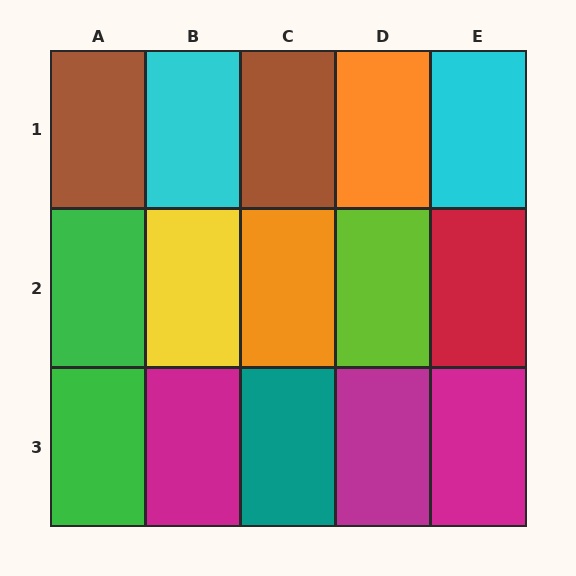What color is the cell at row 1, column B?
Cyan.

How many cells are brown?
2 cells are brown.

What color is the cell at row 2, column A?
Green.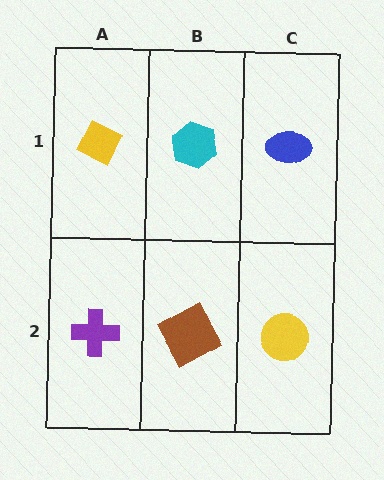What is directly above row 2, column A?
A yellow diamond.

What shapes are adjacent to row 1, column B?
A brown square (row 2, column B), a yellow diamond (row 1, column A), a blue ellipse (row 1, column C).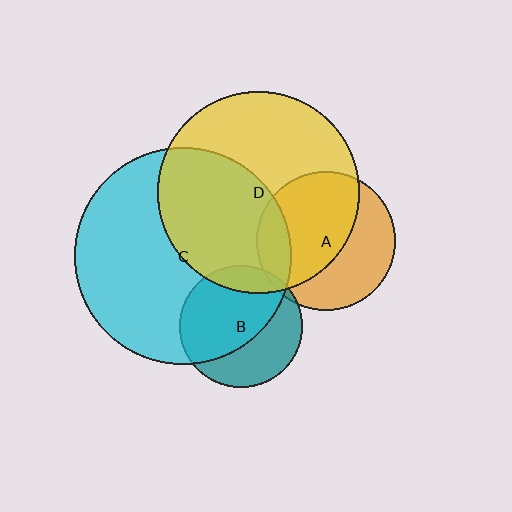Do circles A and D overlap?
Yes.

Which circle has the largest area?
Circle C (cyan).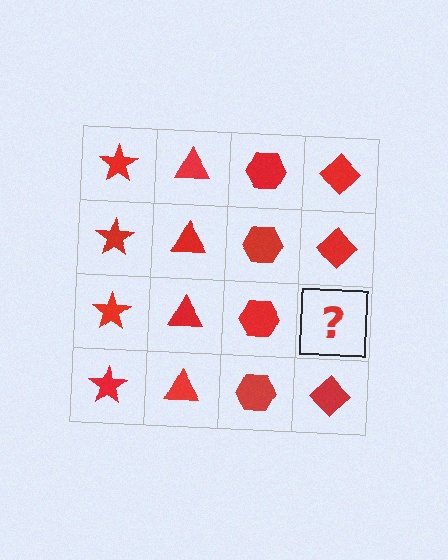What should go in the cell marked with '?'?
The missing cell should contain a red diamond.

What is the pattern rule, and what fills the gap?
The rule is that each column has a consistent shape. The gap should be filled with a red diamond.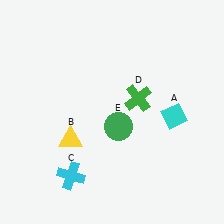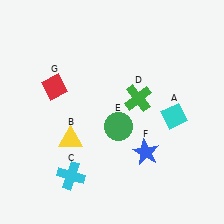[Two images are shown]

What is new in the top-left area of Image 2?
A red diamond (G) was added in the top-left area of Image 2.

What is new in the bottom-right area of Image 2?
A blue star (F) was added in the bottom-right area of Image 2.